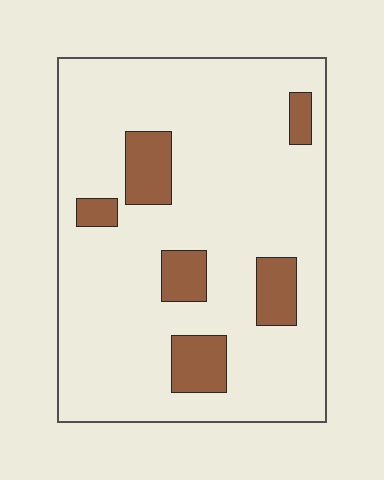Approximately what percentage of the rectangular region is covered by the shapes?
Approximately 15%.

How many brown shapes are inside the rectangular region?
6.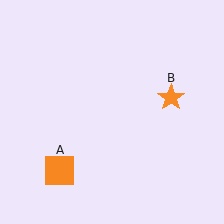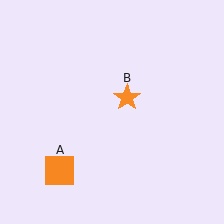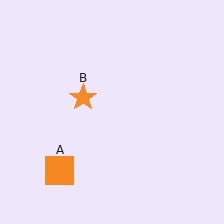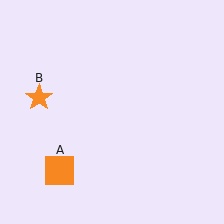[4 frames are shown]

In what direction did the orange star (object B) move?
The orange star (object B) moved left.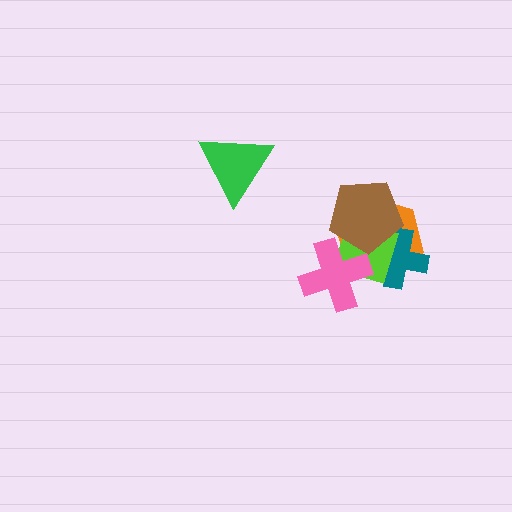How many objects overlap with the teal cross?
3 objects overlap with the teal cross.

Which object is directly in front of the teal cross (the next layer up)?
The lime square is directly in front of the teal cross.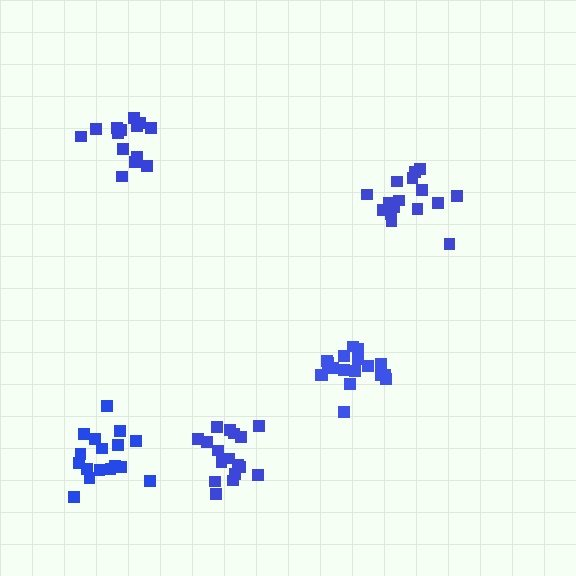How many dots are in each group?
Group 1: 19 dots, Group 2: 15 dots, Group 3: 17 dots, Group 4: 16 dots, Group 5: 17 dots (84 total).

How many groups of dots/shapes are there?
There are 5 groups.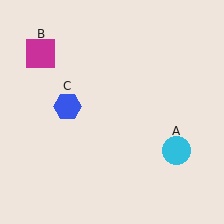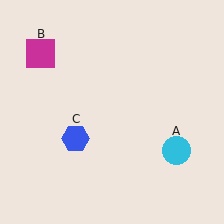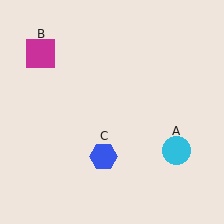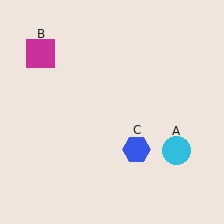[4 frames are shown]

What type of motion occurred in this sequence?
The blue hexagon (object C) rotated counterclockwise around the center of the scene.